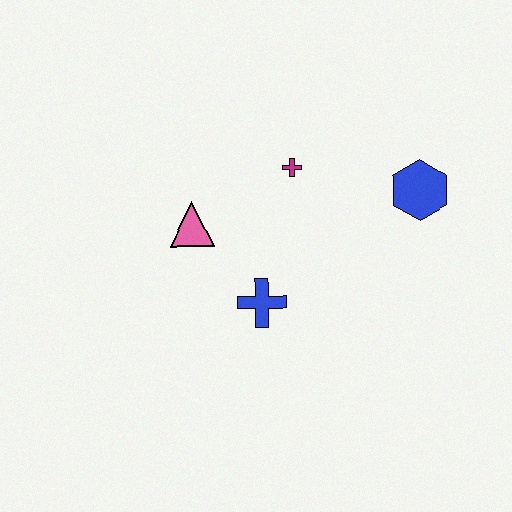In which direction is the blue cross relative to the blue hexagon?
The blue cross is to the left of the blue hexagon.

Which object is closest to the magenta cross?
The pink triangle is closest to the magenta cross.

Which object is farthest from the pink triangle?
The blue hexagon is farthest from the pink triangle.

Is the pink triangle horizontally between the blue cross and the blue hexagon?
No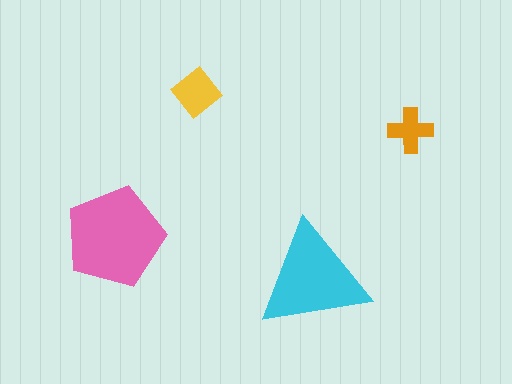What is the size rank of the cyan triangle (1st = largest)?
2nd.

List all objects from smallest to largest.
The orange cross, the yellow diamond, the cyan triangle, the pink pentagon.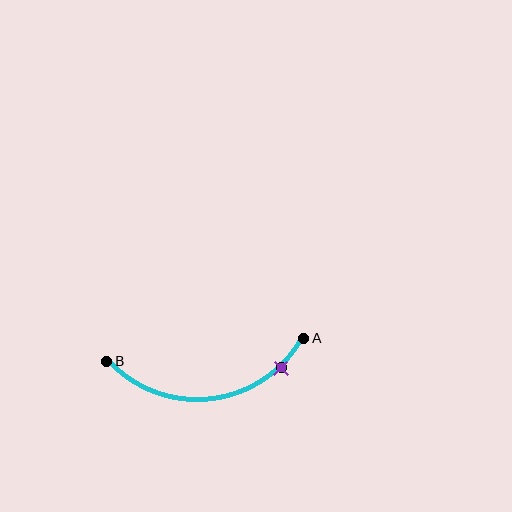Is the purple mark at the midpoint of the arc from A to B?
No. The purple mark lies on the arc but is closer to endpoint A. The arc midpoint would be at the point on the curve equidistant along the arc from both A and B.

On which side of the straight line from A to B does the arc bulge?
The arc bulges below the straight line connecting A and B.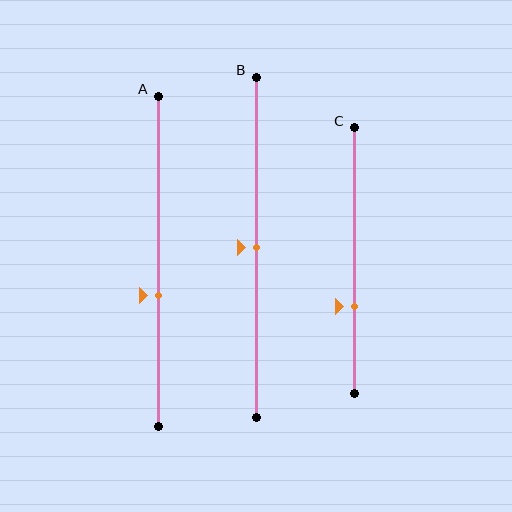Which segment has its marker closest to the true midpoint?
Segment B has its marker closest to the true midpoint.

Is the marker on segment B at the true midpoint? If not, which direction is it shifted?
Yes, the marker on segment B is at the true midpoint.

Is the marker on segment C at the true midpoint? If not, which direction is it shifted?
No, the marker on segment C is shifted downward by about 17% of the segment length.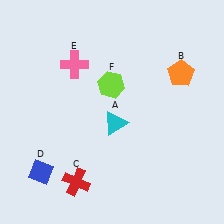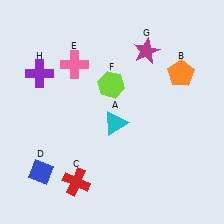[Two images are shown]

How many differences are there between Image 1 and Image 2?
There are 2 differences between the two images.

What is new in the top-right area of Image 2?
A magenta star (G) was added in the top-right area of Image 2.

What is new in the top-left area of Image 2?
A purple cross (H) was added in the top-left area of Image 2.